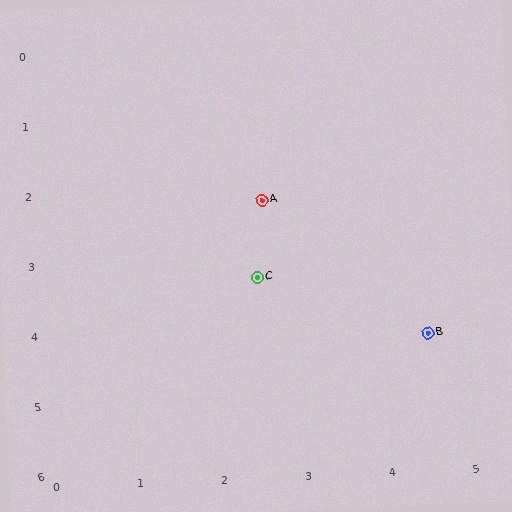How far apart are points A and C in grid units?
Points A and C are about 1.1 grid units apart.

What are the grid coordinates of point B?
Point B is at approximately (4.5, 4.2).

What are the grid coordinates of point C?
Point C is at approximately (2.5, 3.3).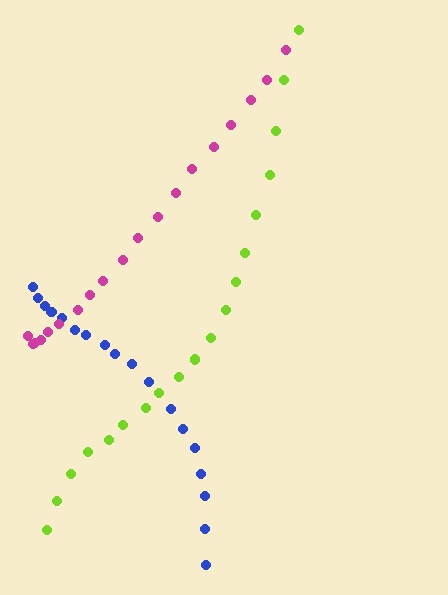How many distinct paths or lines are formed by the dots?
There are 3 distinct paths.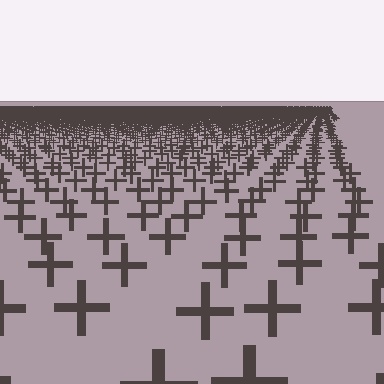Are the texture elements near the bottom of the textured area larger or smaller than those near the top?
Larger. Near the bottom, elements are closer to the viewer and appear at a bigger on-screen size.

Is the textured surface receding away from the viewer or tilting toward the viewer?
The surface is receding away from the viewer. Texture elements get smaller and denser toward the top.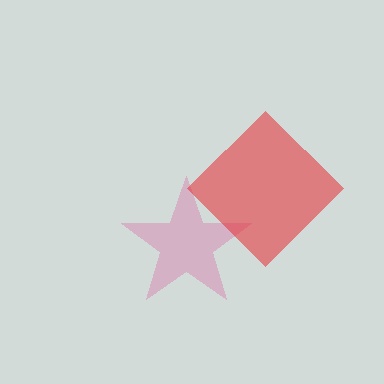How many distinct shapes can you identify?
There are 2 distinct shapes: a pink star, a red diamond.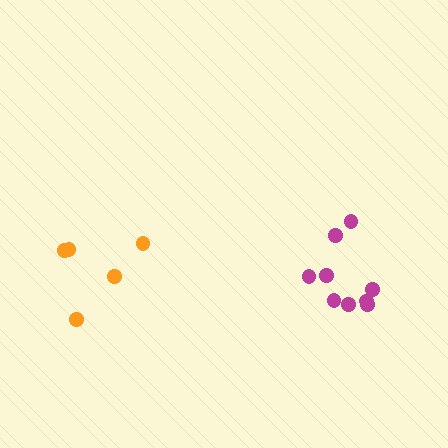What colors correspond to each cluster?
The clusters are colored: orange, magenta.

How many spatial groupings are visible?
There are 2 spatial groupings.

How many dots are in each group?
Group 1: 5 dots, Group 2: 9 dots (14 total).